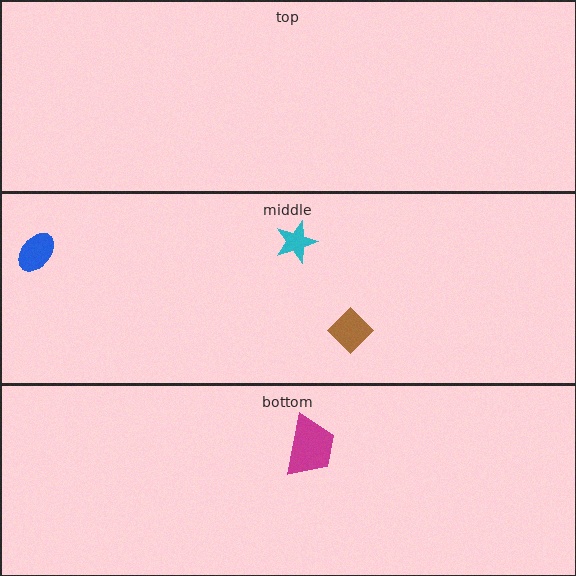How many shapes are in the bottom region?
1.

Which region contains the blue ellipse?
The middle region.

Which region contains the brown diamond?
The middle region.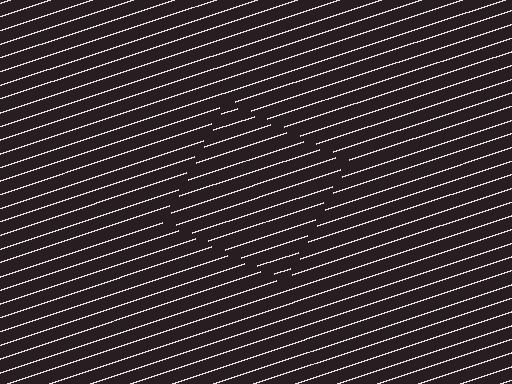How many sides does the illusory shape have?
4 sides — the line-ends trace a square.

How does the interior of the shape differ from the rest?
The interior of the shape contains the same grating, shifted by half a period — the contour is defined by the phase discontinuity where line-ends from the inner and outer gratings abut.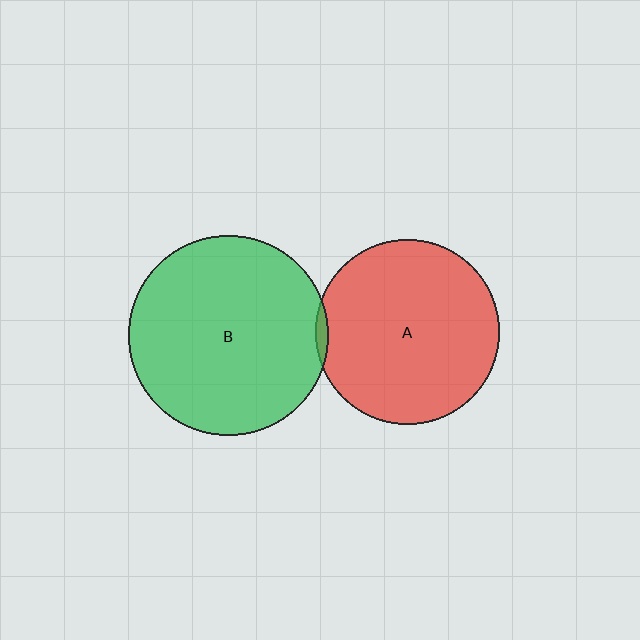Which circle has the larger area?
Circle B (green).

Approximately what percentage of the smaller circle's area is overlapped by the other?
Approximately 5%.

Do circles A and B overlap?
Yes.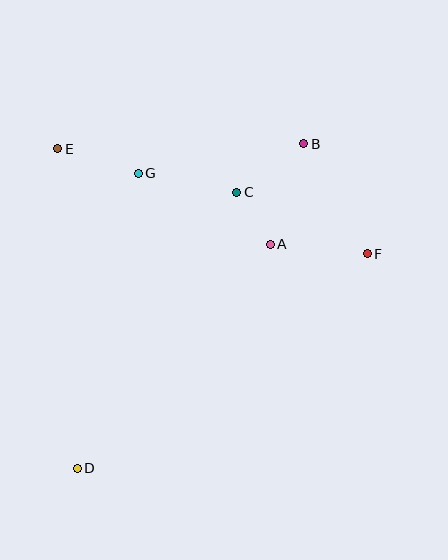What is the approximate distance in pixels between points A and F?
The distance between A and F is approximately 98 pixels.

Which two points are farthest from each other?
Points B and D are farthest from each other.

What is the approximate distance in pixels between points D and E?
The distance between D and E is approximately 320 pixels.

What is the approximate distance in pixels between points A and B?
The distance between A and B is approximately 106 pixels.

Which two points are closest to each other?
Points A and C are closest to each other.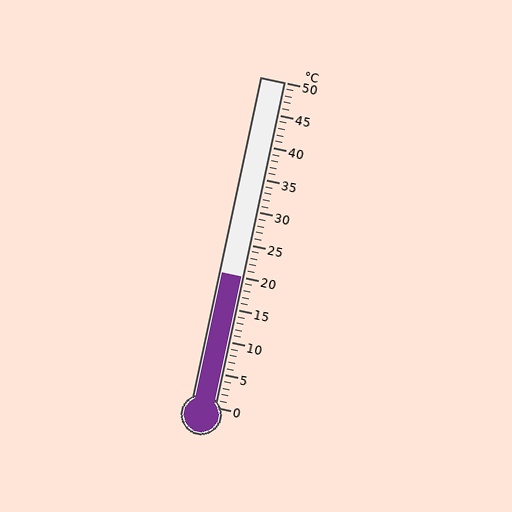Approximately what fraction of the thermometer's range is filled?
The thermometer is filled to approximately 40% of its range.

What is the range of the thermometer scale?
The thermometer scale ranges from 0°C to 50°C.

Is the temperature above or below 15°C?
The temperature is above 15°C.